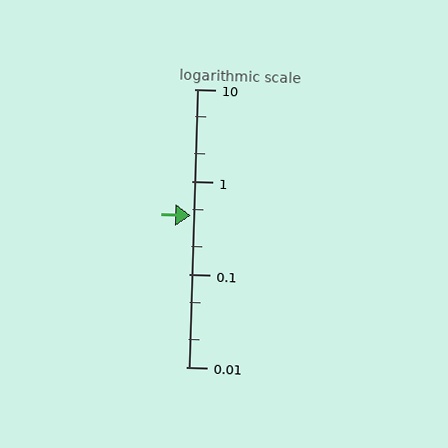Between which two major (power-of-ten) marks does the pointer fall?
The pointer is between 0.1 and 1.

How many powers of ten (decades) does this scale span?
The scale spans 3 decades, from 0.01 to 10.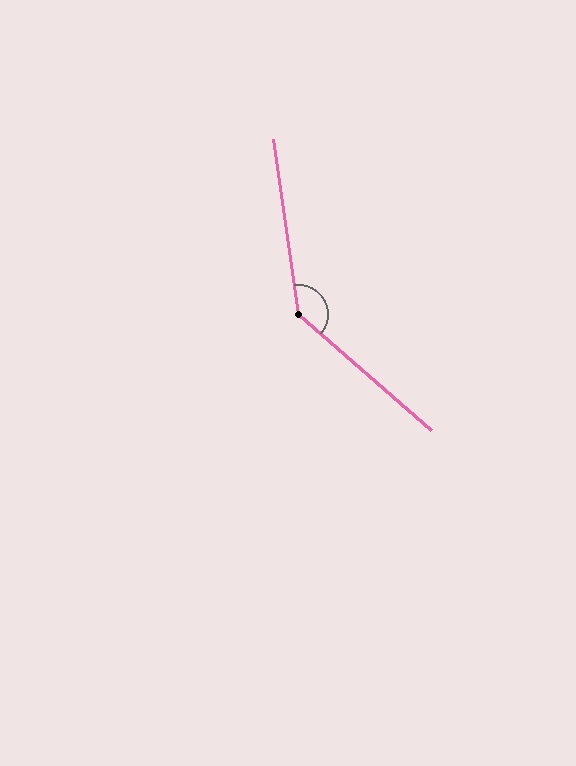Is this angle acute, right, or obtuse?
It is obtuse.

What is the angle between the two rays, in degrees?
Approximately 139 degrees.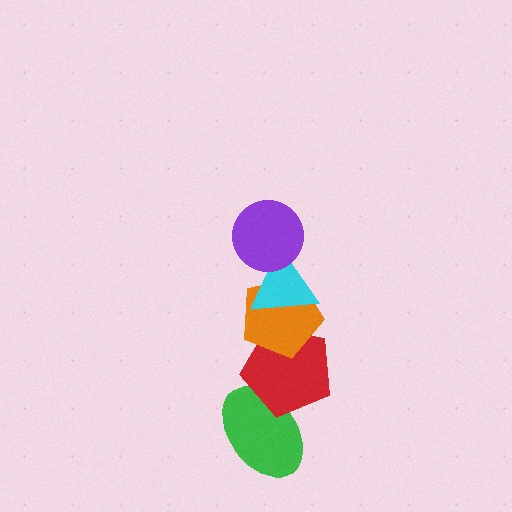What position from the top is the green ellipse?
The green ellipse is 5th from the top.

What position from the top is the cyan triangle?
The cyan triangle is 2nd from the top.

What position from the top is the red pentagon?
The red pentagon is 4th from the top.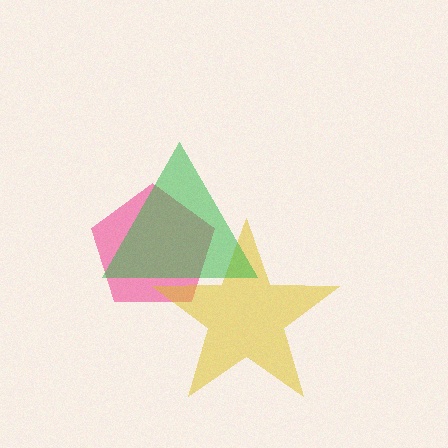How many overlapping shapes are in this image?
There are 3 overlapping shapes in the image.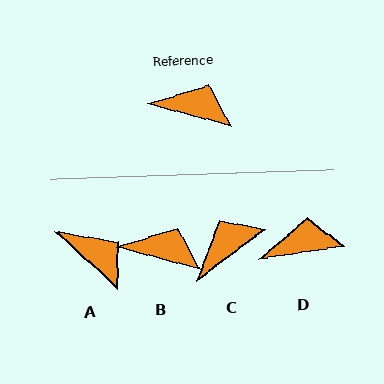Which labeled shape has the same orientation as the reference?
B.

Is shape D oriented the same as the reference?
No, it is off by about 23 degrees.